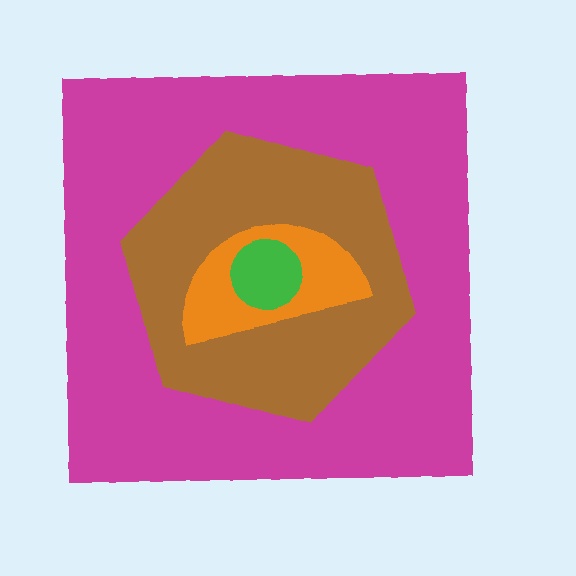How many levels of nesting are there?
4.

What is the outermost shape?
The magenta square.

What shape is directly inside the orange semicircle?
The green circle.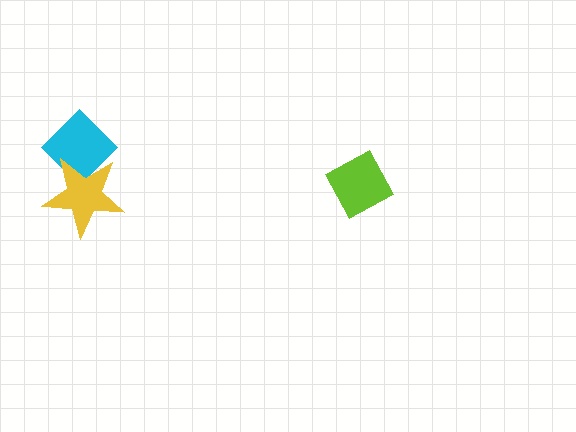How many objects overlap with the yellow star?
1 object overlaps with the yellow star.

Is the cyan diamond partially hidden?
Yes, it is partially covered by another shape.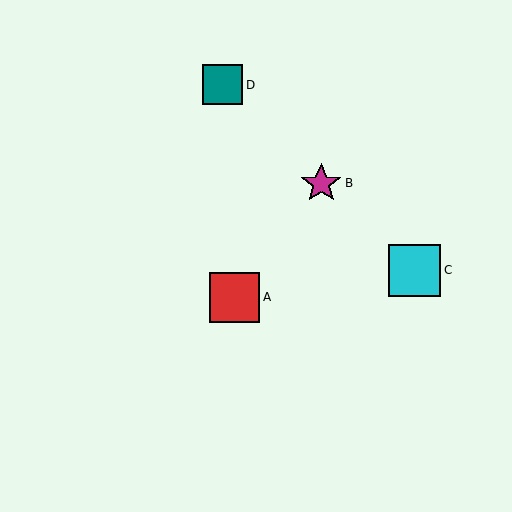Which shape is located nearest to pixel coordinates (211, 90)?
The teal square (labeled D) at (223, 85) is nearest to that location.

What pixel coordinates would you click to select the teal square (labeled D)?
Click at (223, 85) to select the teal square D.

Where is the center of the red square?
The center of the red square is at (234, 297).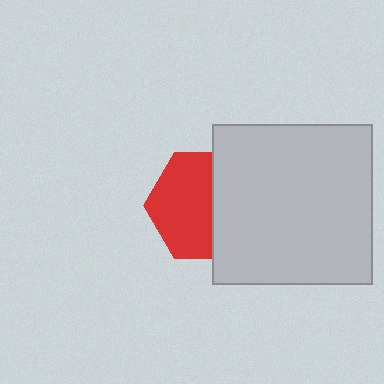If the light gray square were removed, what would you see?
You would see the complete red hexagon.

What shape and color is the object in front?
The object in front is a light gray square.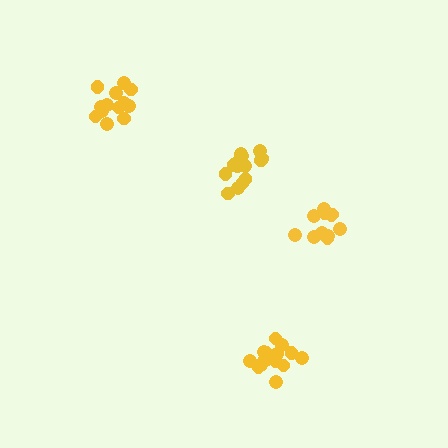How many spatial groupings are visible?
There are 4 spatial groupings.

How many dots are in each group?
Group 1: 15 dots, Group 2: 17 dots, Group 3: 13 dots, Group 4: 12 dots (57 total).